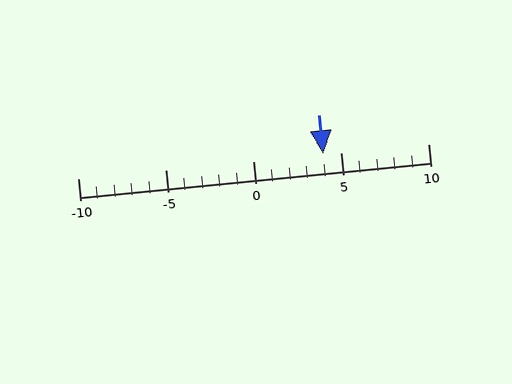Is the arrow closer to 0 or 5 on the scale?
The arrow is closer to 5.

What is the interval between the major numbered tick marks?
The major tick marks are spaced 5 units apart.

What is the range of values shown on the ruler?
The ruler shows values from -10 to 10.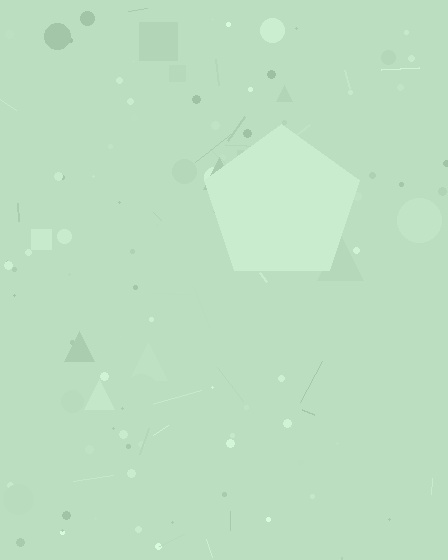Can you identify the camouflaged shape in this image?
The camouflaged shape is a pentagon.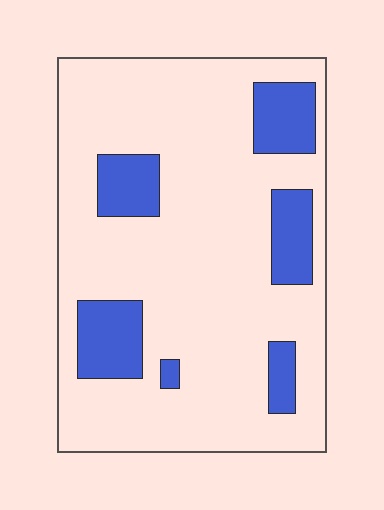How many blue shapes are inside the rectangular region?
6.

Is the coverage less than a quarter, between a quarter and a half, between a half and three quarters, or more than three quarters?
Less than a quarter.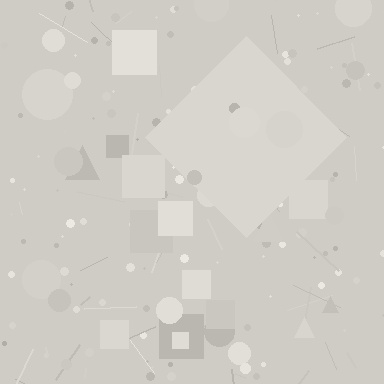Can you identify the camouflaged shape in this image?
The camouflaged shape is a diamond.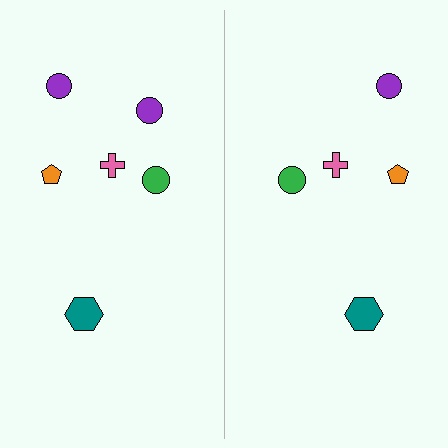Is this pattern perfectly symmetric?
No, the pattern is not perfectly symmetric. A purple circle is missing from the right side.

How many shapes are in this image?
There are 11 shapes in this image.